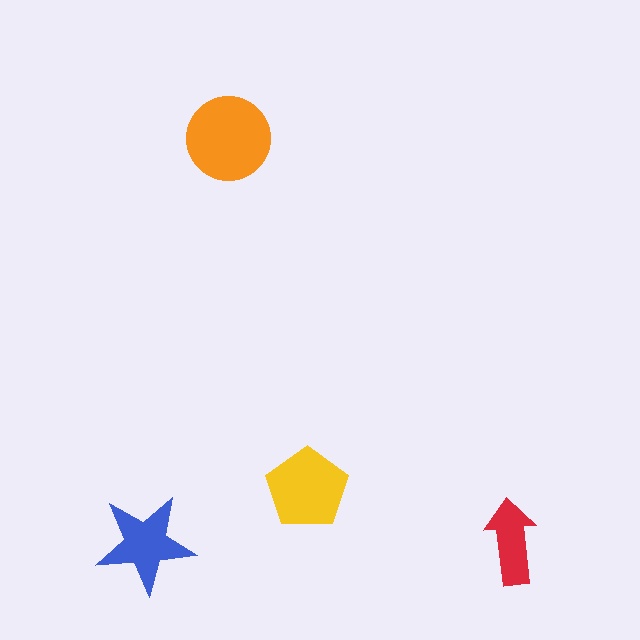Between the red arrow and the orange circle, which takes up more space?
The orange circle.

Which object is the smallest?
The red arrow.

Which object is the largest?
The orange circle.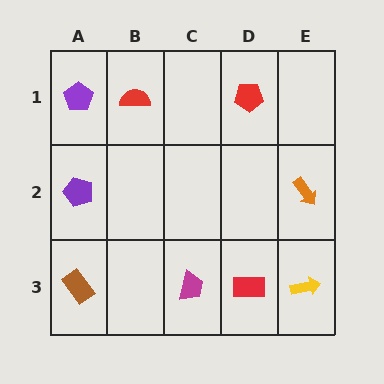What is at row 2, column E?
An orange arrow.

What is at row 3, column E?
A yellow arrow.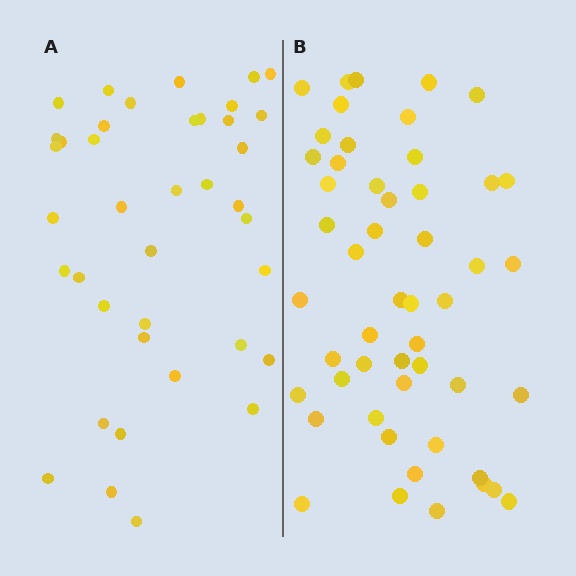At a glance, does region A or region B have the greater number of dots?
Region B (the right region) has more dots.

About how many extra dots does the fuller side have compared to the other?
Region B has roughly 12 or so more dots than region A.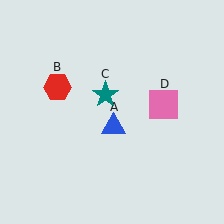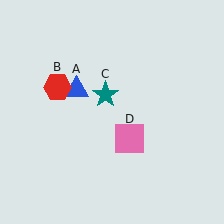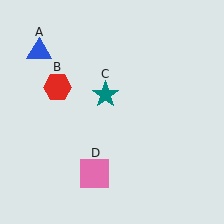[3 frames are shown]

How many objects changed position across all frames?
2 objects changed position: blue triangle (object A), pink square (object D).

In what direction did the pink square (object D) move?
The pink square (object D) moved down and to the left.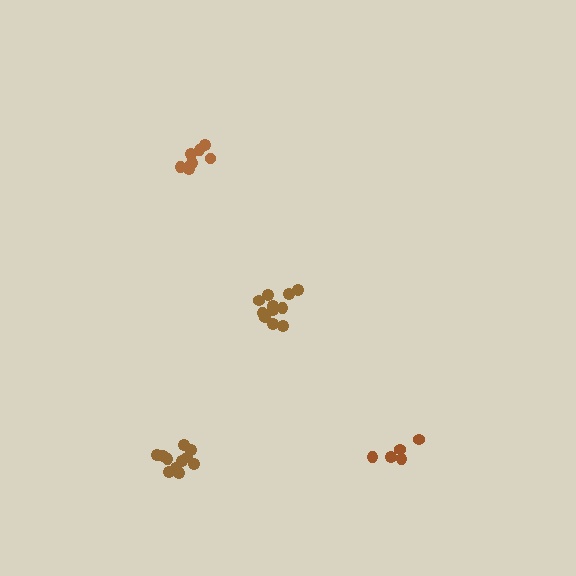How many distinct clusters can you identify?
There are 4 distinct clusters.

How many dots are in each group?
Group 1: 5 dots, Group 2: 11 dots, Group 3: 8 dots, Group 4: 11 dots (35 total).